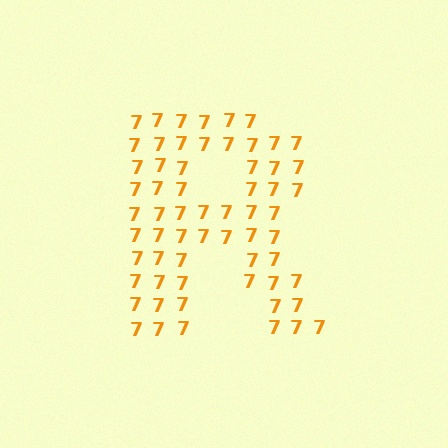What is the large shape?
The large shape is the letter R.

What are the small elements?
The small elements are digit 7's.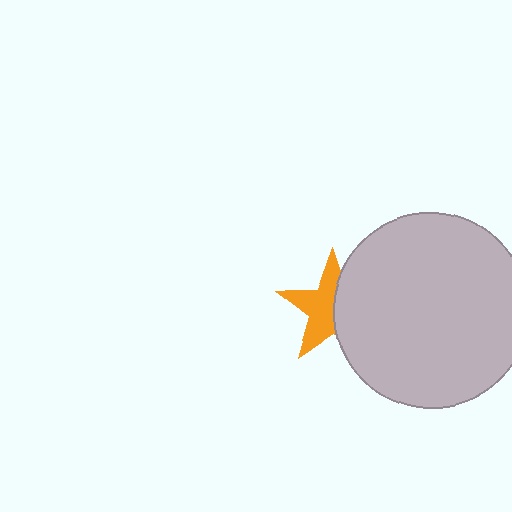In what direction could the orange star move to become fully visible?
The orange star could move left. That would shift it out from behind the light gray circle entirely.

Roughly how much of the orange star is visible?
About half of it is visible (roughly 55%).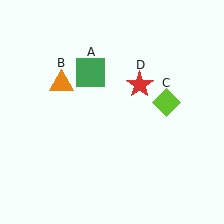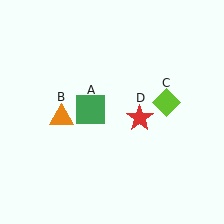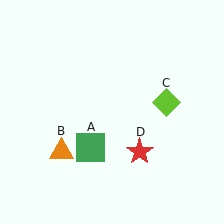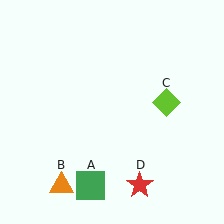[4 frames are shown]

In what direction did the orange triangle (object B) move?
The orange triangle (object B) moved down.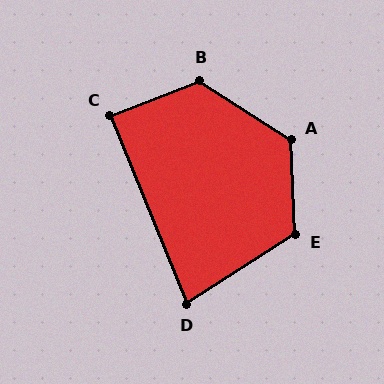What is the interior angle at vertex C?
Approximately 89 degrees (approximately right).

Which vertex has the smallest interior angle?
D, at approximately 80 degrees.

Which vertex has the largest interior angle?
A, at approximately 126 degrees.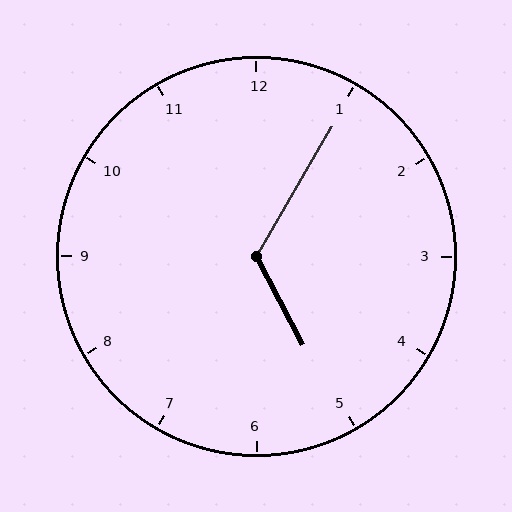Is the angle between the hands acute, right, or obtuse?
It is obtuse.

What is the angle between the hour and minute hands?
Approximately 122 degrees.